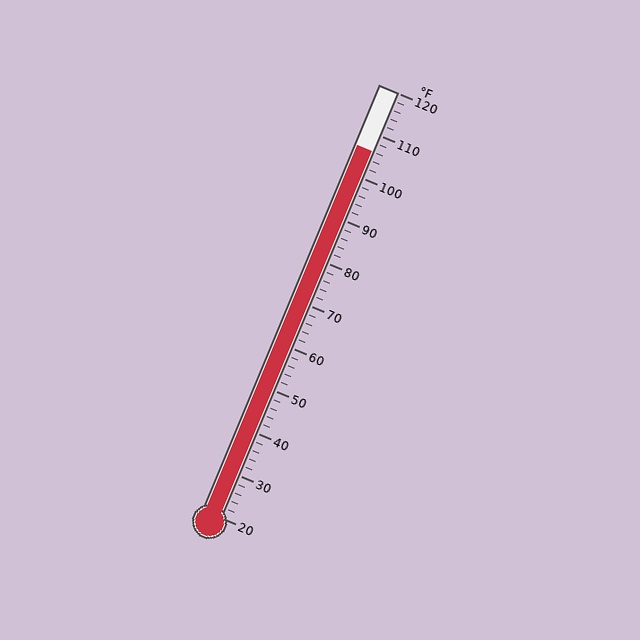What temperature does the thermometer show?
The thermometer shows approximately 106°F.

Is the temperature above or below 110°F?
The temperature is below 110°F.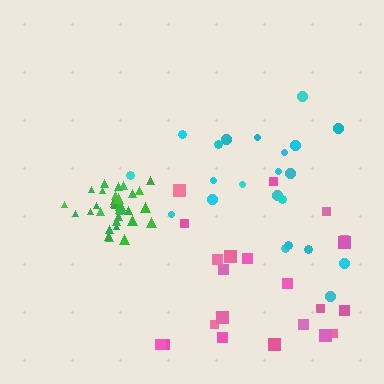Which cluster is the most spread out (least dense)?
Pink.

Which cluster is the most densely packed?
Green.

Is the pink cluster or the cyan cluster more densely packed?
Cyan.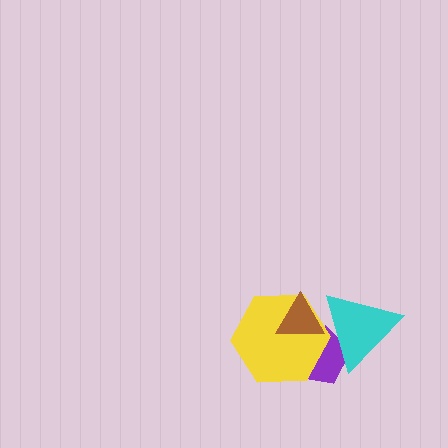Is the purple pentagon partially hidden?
Yes, it is partially covered by another shape.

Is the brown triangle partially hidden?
No, no other shape covers it.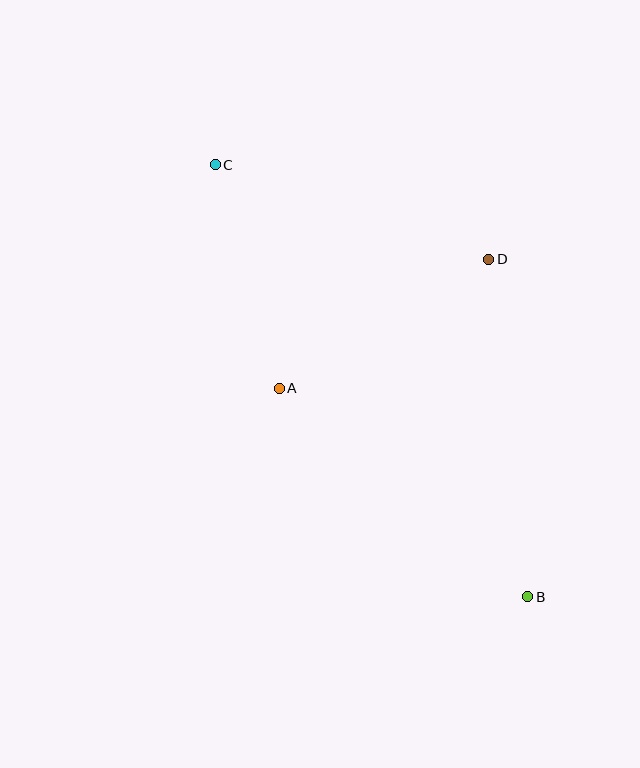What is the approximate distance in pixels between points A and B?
The distance between A and B is approximately 324 pixels.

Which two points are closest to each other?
Points A and C are closest to each other.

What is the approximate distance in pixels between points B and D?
The distance between B and D is approximately 340 pixels.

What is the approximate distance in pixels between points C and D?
The distance between C and D is approximately 289 pixels.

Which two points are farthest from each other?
Points B and C are farthest from each other.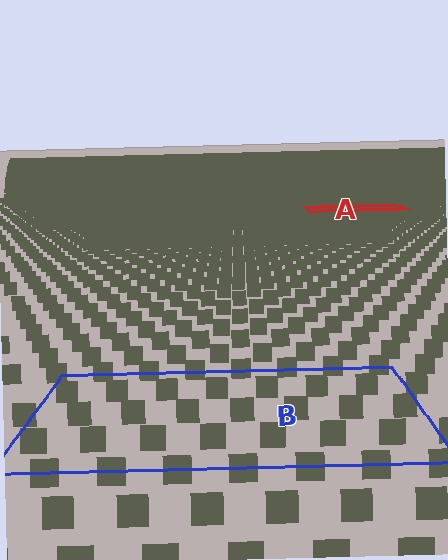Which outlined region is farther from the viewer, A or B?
Region A is farther from the viewer — the texture elements inside it appear smaller and more densely packed.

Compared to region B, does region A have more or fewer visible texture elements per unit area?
Region A has more texture elements per unit area — they are packed more densely because it is farther away.